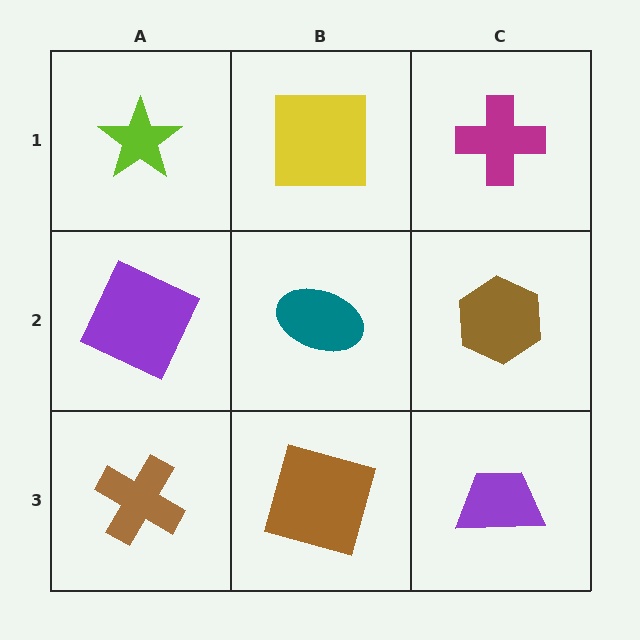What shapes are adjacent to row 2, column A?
A lime star (row 1, column A), a brown cross (row 3, column A), a teal ellipse (row 2, column B).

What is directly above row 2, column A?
A lime star.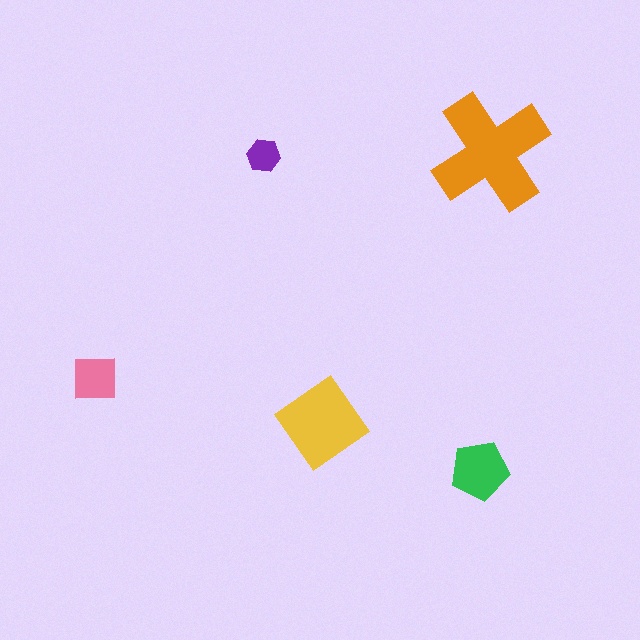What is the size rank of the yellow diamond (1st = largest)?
2nd.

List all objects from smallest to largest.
The purple hexagon, the pink square, the green pentagon, the yellow diamond, the orange cross.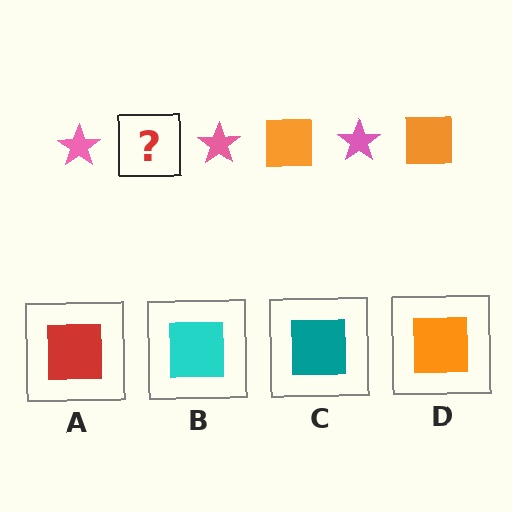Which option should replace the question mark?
Option D.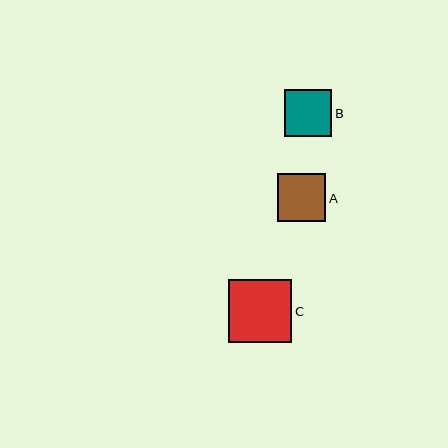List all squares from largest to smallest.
From largest to smallest: C, A, B.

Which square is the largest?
Square C is the largest with a size of approximately 63 pixels.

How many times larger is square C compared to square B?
Square C is approximately 1.3 times the size of square B.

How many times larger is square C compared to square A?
Square C is approximately 1.3 times the size of square A.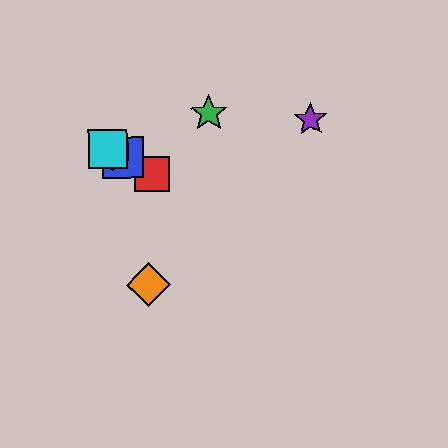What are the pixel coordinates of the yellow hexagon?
The yellow hexagon is at (112, 152).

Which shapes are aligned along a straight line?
The red square, the blue square, the yellow hexagon, the cyan square are aligned along a straight line.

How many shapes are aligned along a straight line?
4 shapes (the red square, the blue square, the yellow hexagon, the cyan square) are aligned along a straight line.